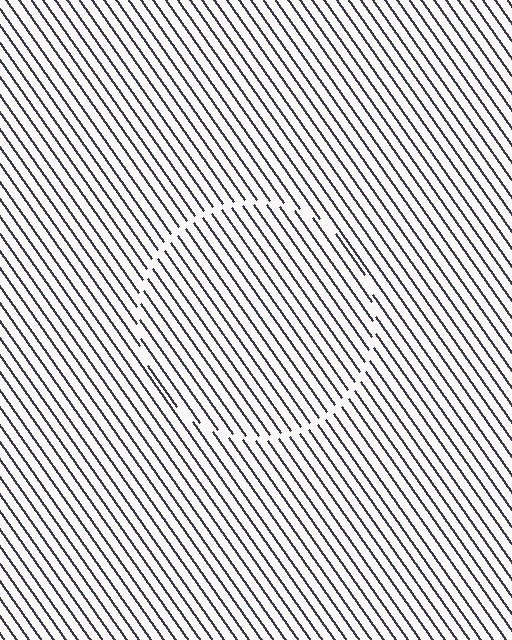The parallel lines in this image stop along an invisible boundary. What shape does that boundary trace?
An illusory circle. The interior of the shape contains the same grating, shifted by half a period — the contour is defined by the phase discontinuity where line-ends from the inner and outer gratings abut.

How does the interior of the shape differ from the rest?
The interior of the shape contains the same grating, shifted by half a period — the contour is defined by the phase discontinuity where line-ends from the inner and outer gratings abut.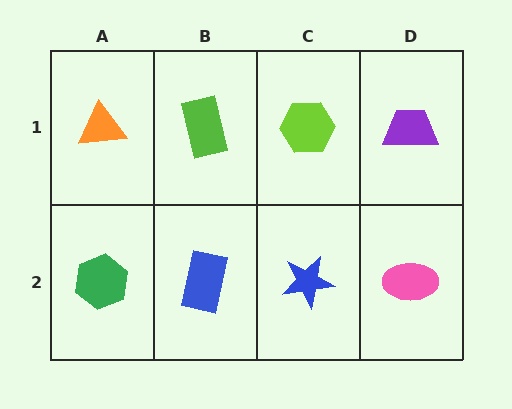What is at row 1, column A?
An orange triangle.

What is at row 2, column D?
A pink ellipse.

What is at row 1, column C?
A lime hexagon.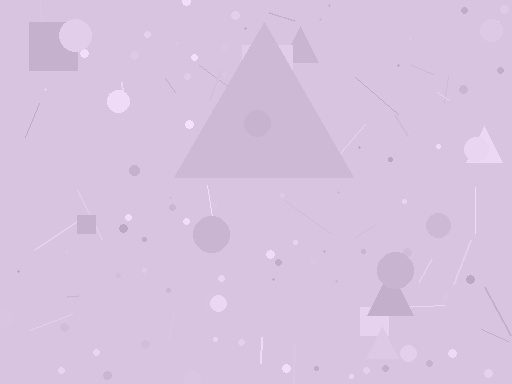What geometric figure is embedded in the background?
A triangle is embedded in the background.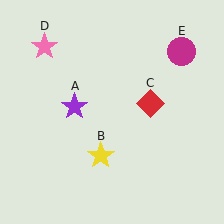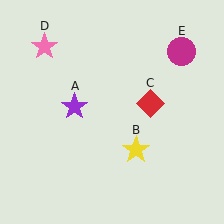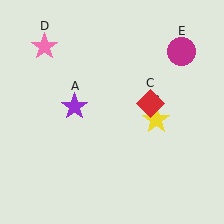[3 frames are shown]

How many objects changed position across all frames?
1 object changed position: yellow star (object B).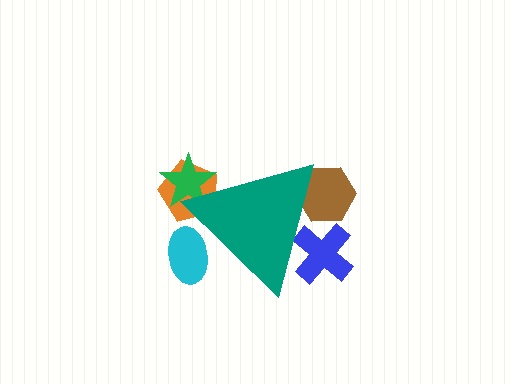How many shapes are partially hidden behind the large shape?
5 shapes are partially hidden.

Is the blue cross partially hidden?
Yes, the blue cross is partially hidden behind the teal triangle.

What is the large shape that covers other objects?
A teal triangle.